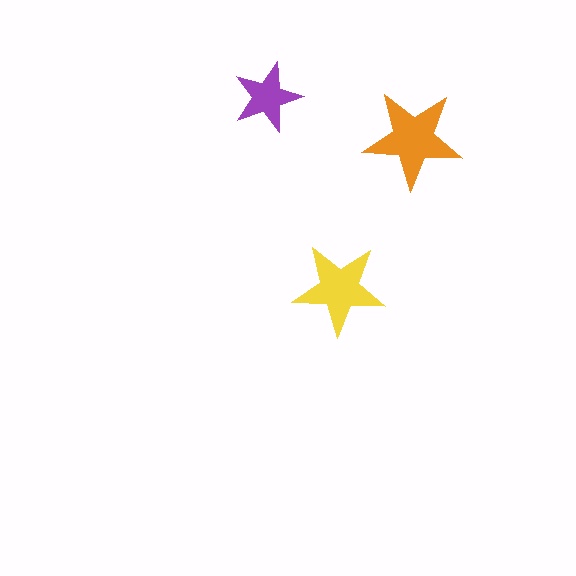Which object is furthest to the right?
The orange star is rightmost.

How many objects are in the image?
There are 3 objects in the image.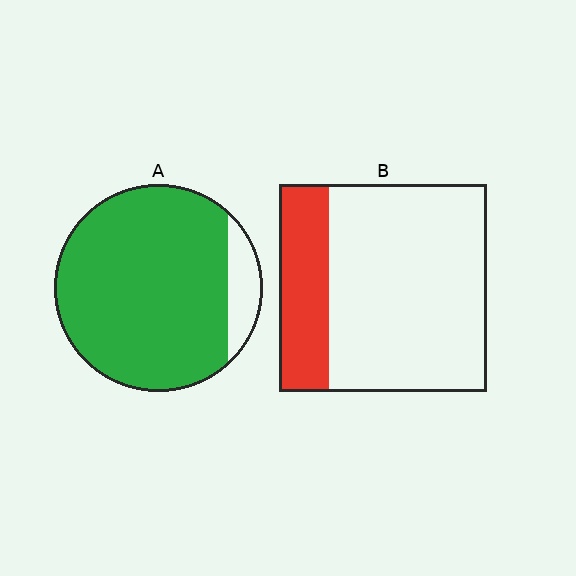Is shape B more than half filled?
No.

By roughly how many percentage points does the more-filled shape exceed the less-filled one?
By roughly 65 percentage points (A over B).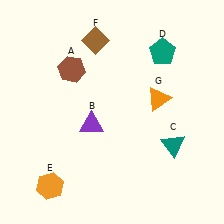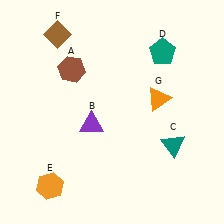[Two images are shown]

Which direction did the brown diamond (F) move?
The brown diamond (F) moved left.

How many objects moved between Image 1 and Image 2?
1 object moved between the two images.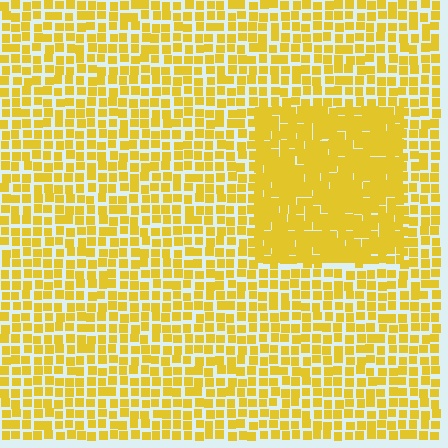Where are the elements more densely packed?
The elements are more densely packed inside the rectangle boundary.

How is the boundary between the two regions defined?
The boundary is defined by a change in element density (approximately 1.7x ratio). All elements are the same color, size, and shape.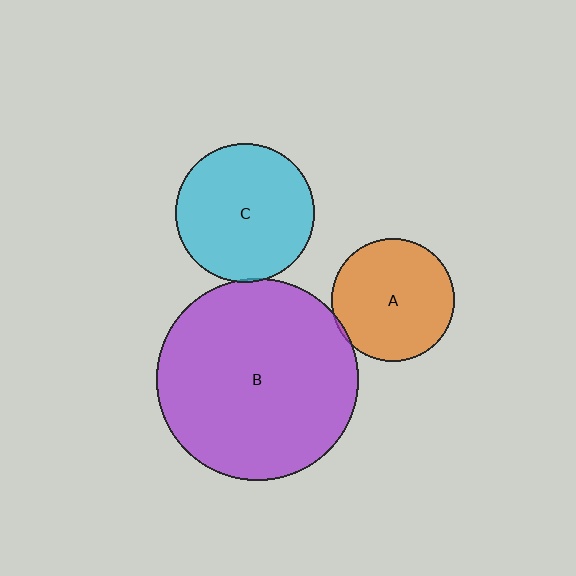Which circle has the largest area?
Circle B (purple).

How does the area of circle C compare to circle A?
Approximately 1.3 times.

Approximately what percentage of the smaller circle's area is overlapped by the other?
Approximately 5%.